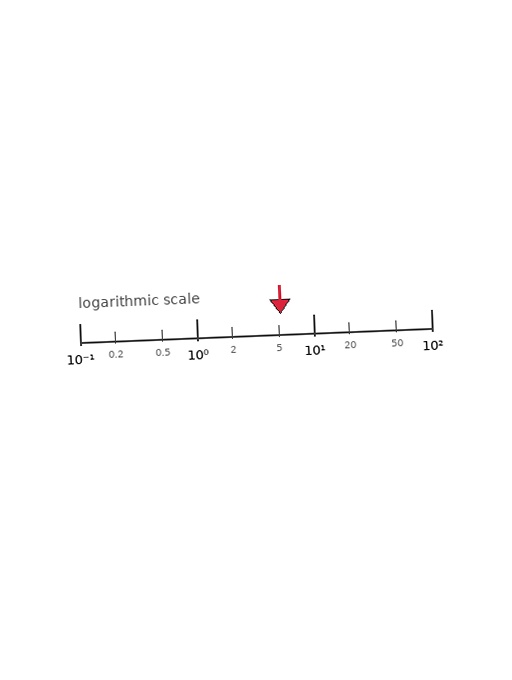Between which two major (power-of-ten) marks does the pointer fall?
The pointer is between 1 and 10.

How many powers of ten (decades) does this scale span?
The scale spans 3 decades, from 0.1 to 100.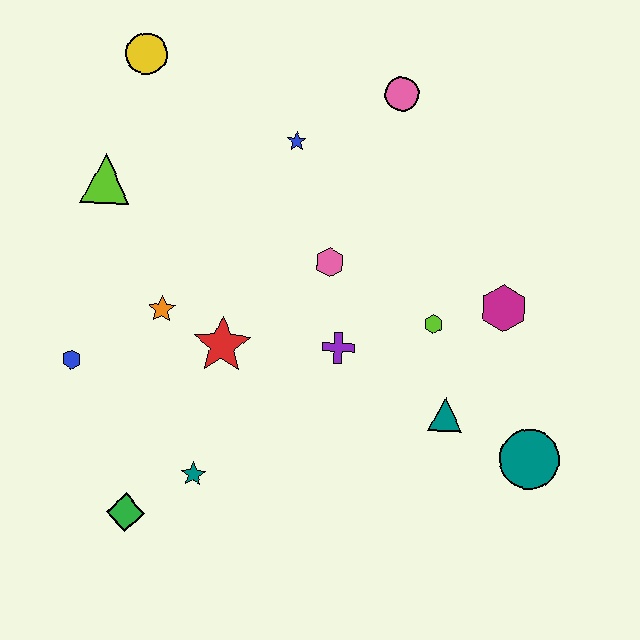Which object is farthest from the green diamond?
The pink circle is farthest from the green diamond.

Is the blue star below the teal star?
No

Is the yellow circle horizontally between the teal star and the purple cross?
No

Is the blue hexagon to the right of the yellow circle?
No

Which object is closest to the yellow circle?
The lime triangle is closest to the yellow circle.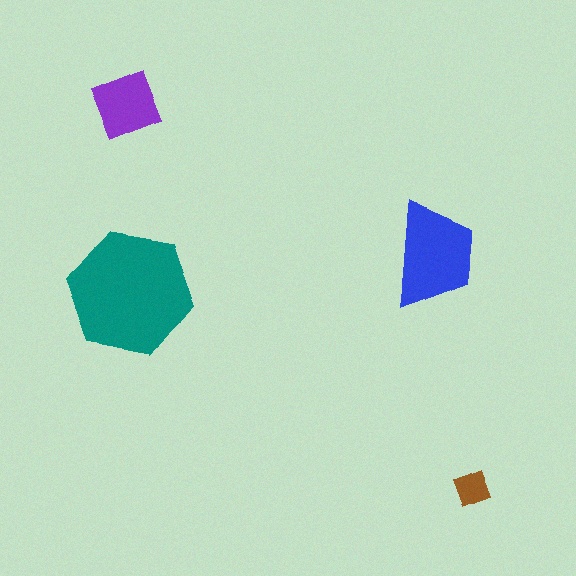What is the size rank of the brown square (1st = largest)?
4th.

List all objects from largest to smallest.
The teal hexagon, the blue trapezoid, the purple diamond, the brown square.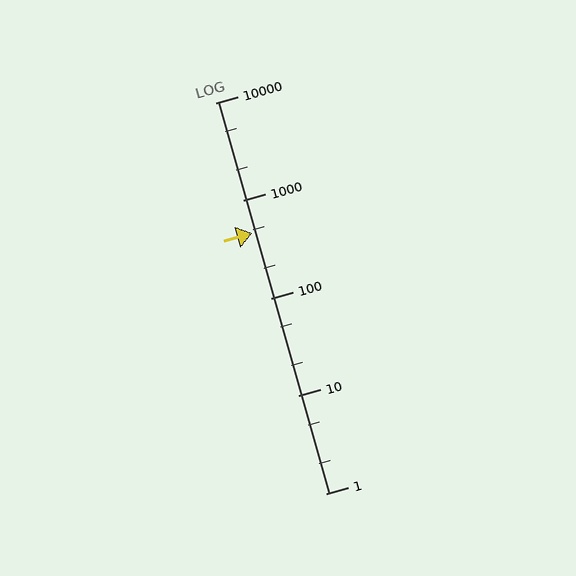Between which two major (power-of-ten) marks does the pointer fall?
The pointer is between 100 and 1000.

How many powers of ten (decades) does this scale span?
The scale spans 4 decades, from 1 to 10000.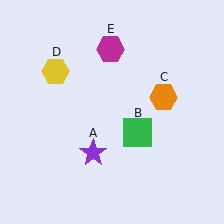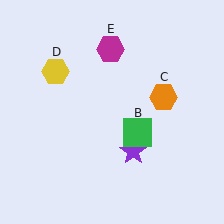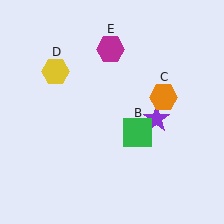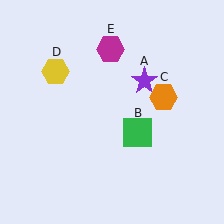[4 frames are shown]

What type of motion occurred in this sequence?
The purple star (object A) rotated counterclockwise around the center of the scene.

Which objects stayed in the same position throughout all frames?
Green square (object B) and orange hexagon (object C) and yellow hexagon (object D) and magenta hexagon (object E) remained stationary.